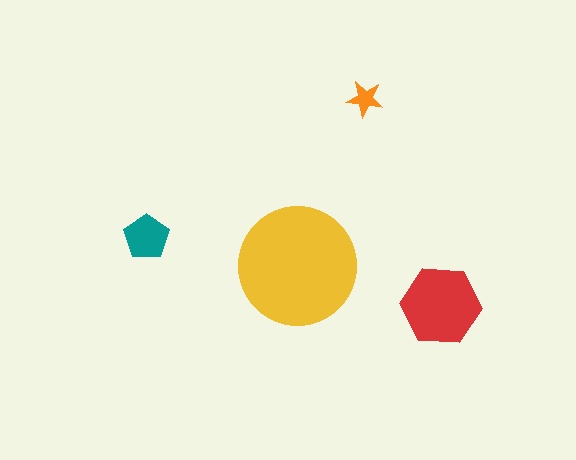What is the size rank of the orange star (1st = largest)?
4th.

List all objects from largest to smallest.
The yellow circle, the red hexagon, the teal pentagon, the orange star.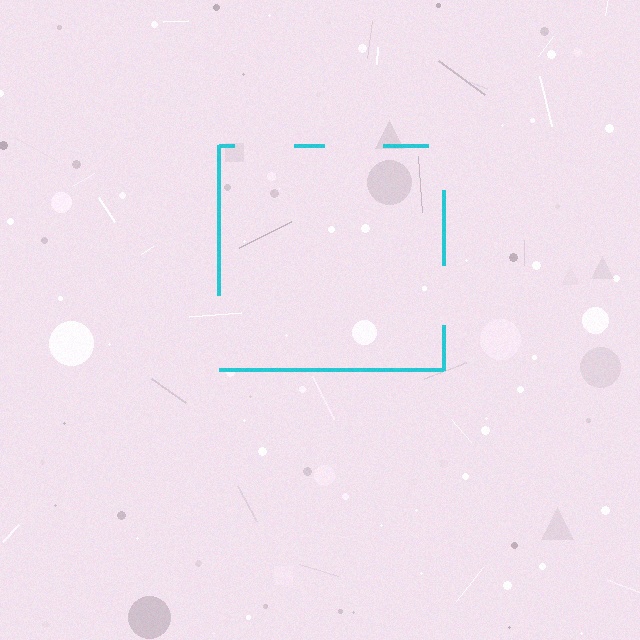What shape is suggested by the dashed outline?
The dashed outline suggests a square.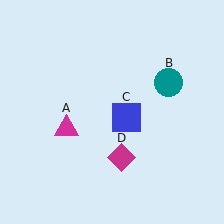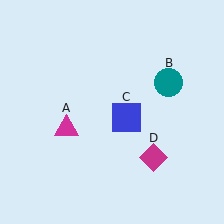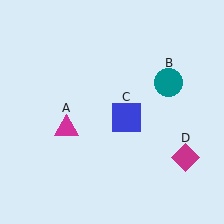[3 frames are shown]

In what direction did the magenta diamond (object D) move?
The magenta diamond (object D) moved right.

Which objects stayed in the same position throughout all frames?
Magenta triangle (object A) and teal circle (object B) and blue square (object C) remained stationary.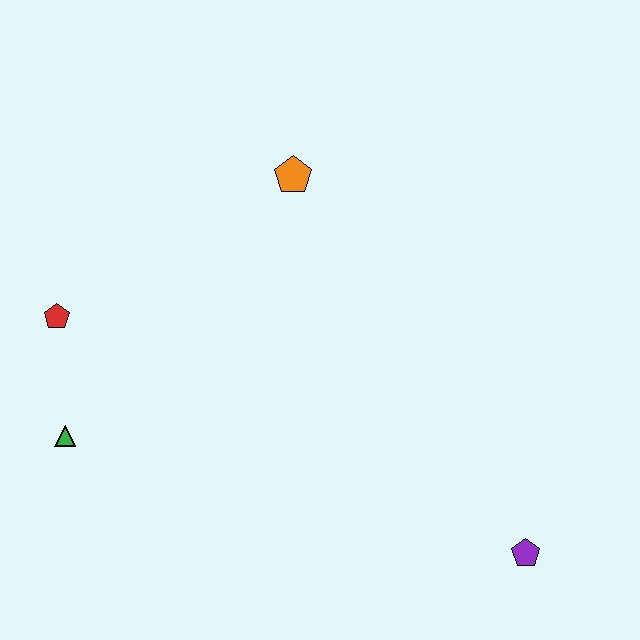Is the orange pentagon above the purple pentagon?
Yes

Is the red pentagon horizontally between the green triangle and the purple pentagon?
No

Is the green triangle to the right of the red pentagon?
Yes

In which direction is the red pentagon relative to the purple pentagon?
The red pentagon is to the left of the purple pentagon.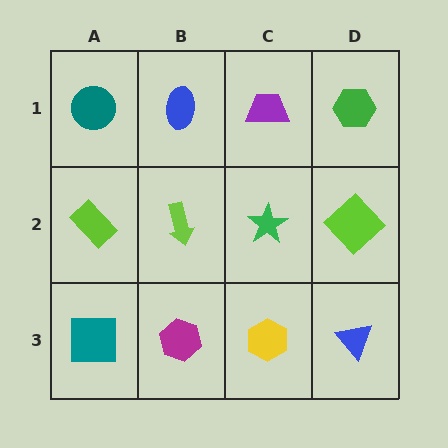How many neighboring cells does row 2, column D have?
3.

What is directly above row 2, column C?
A purple trapezoid.